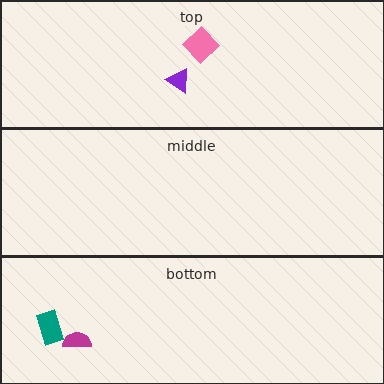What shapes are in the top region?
The pink diamond, the purple triangle.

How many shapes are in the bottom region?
2.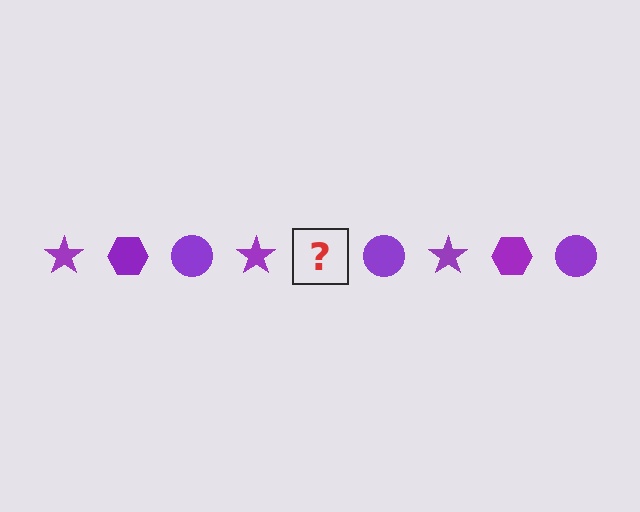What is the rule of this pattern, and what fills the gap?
The rule is that the pattern cycles through star, hexagon, circle shapes in purple. The gap should be filled with a purple hexagon.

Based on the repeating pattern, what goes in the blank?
The blank should be a purple hexagon.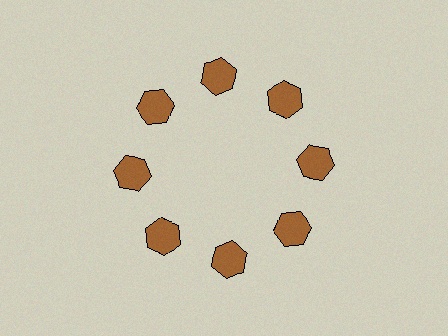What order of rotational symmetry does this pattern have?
This pattern has 8-fold rotational symmetry.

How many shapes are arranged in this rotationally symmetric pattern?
There are 8 shapes, arranged in 8 groups of 1.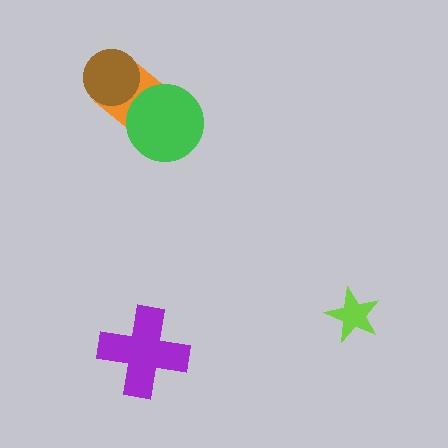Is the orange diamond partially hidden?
Yes, it is partially covered by another shape.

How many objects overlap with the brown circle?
1 object overlaps with the brown circle.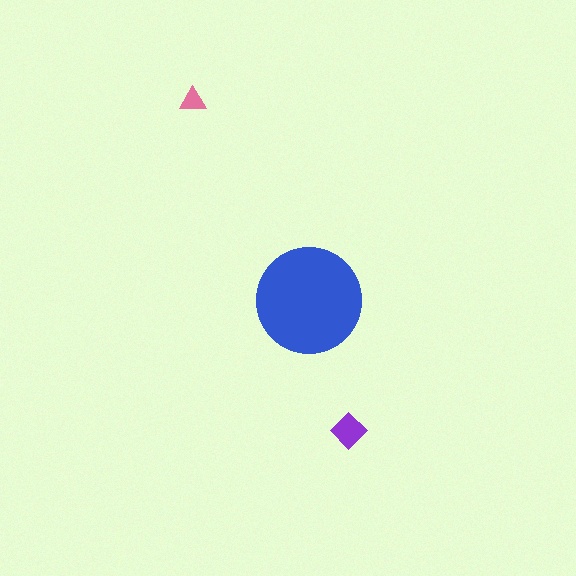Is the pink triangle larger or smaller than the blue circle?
Smaller.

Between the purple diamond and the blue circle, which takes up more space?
The blue circle.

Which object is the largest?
The blue circle.